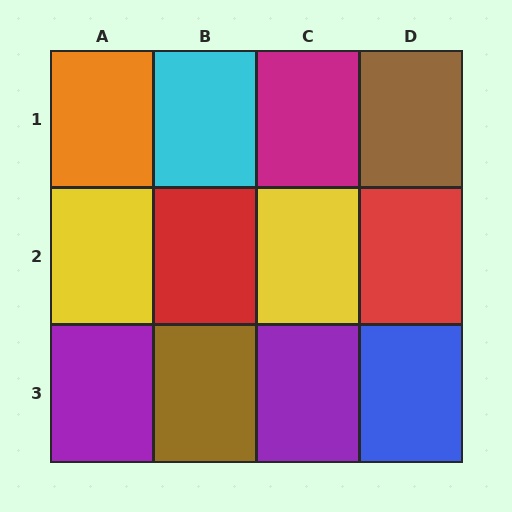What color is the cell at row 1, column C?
Magenta.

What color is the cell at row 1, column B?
Cyan.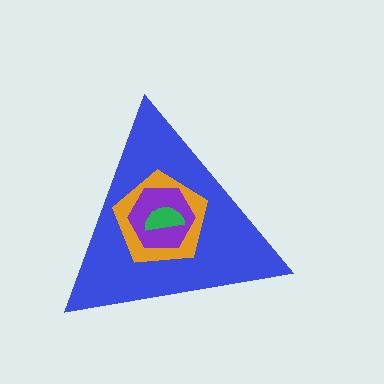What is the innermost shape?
The green semicircle.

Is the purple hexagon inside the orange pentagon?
Yes.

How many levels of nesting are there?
4.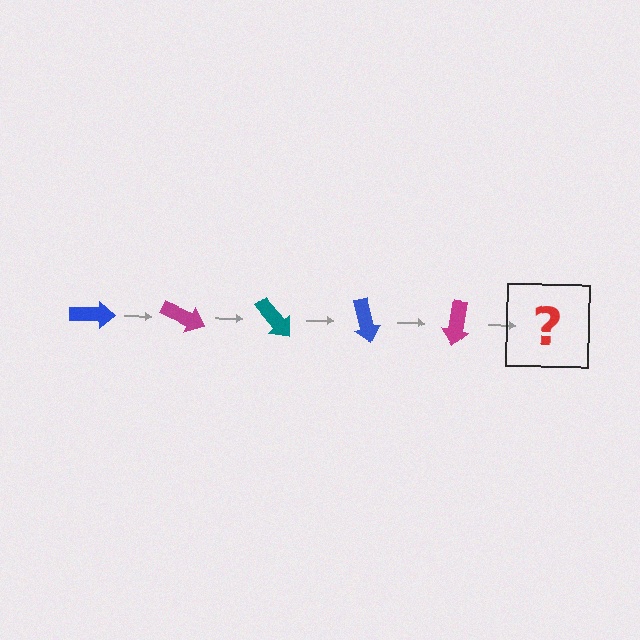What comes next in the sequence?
The next element should be a teal arrow, rotated 125 degrees from the start.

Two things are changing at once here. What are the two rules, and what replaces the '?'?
The two rules are that it rotates 25 degrees each step and the color cycles through blue, magenta, and teal. The '?' should be a teal arrow, rotated 125 degrees from the start.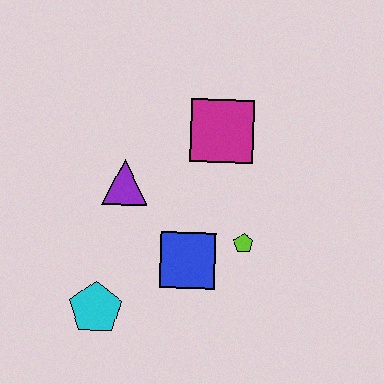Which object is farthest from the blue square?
The magenta square is farthest from the blue square.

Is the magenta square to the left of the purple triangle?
No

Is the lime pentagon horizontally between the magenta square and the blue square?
No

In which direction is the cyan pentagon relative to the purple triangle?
The cyan pentagon is below the purple triangle.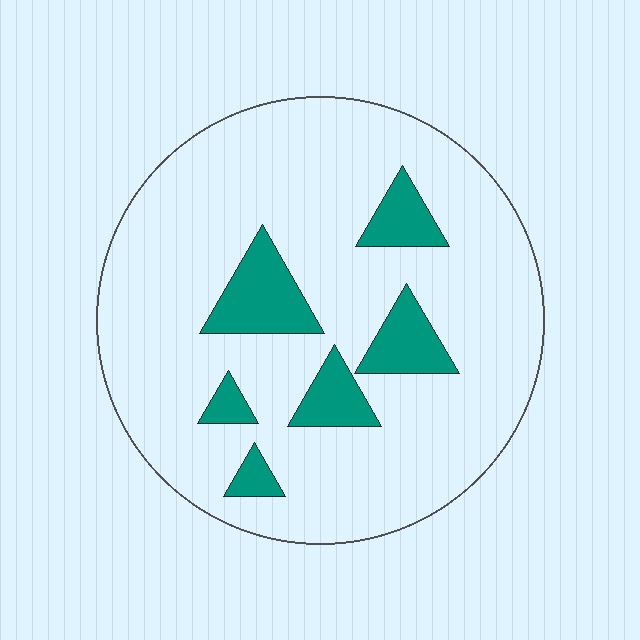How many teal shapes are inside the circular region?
6.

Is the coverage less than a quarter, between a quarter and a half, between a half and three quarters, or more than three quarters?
Less than a quarter.